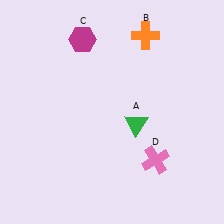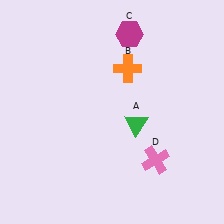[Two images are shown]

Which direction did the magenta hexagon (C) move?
The magenta hexagon (C) moved right.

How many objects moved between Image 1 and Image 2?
2 objects moved between the two images.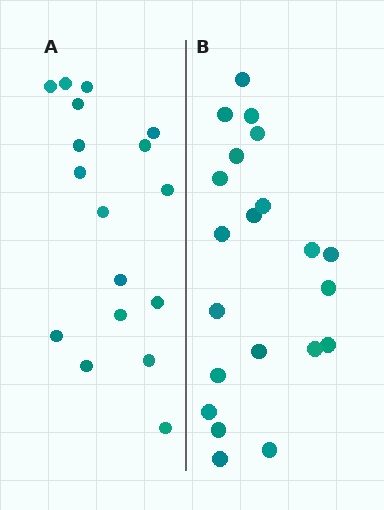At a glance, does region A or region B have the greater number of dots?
Region B (the right region) has more dots.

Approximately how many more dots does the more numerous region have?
Region B has about 4 more dots than region A.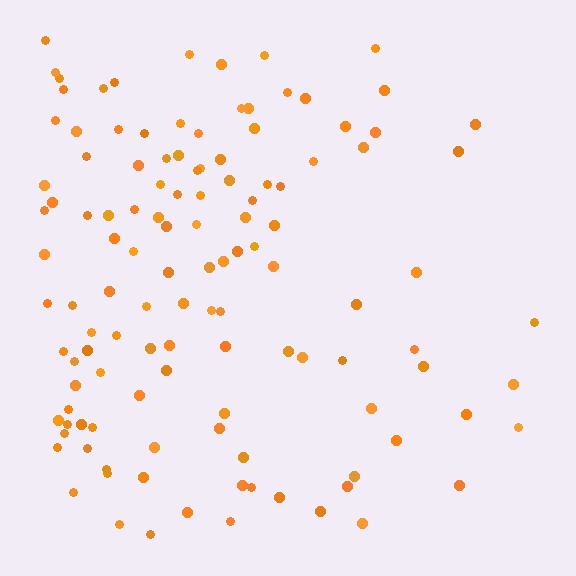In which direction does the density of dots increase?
From right to left, with the left side densest.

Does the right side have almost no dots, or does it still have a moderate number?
Still a moderate number, just noticeably fewer than the left.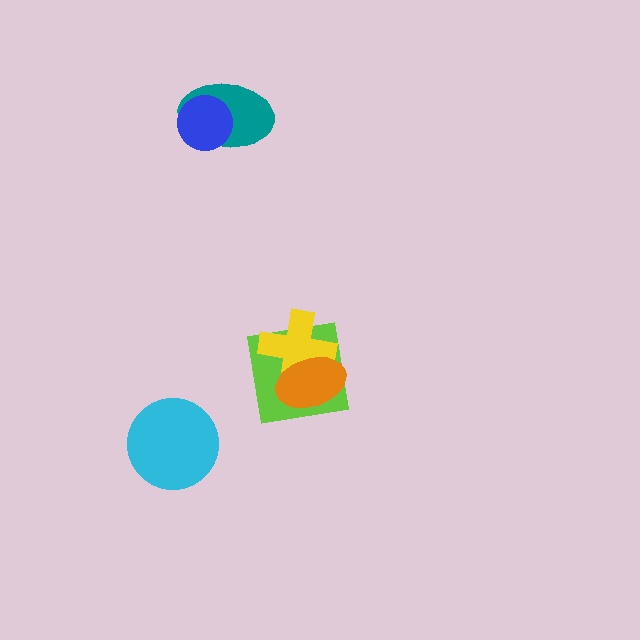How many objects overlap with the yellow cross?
2 objects overlap with the yellow cross.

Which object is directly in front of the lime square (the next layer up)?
The yellow cross is directly in front of the lime square.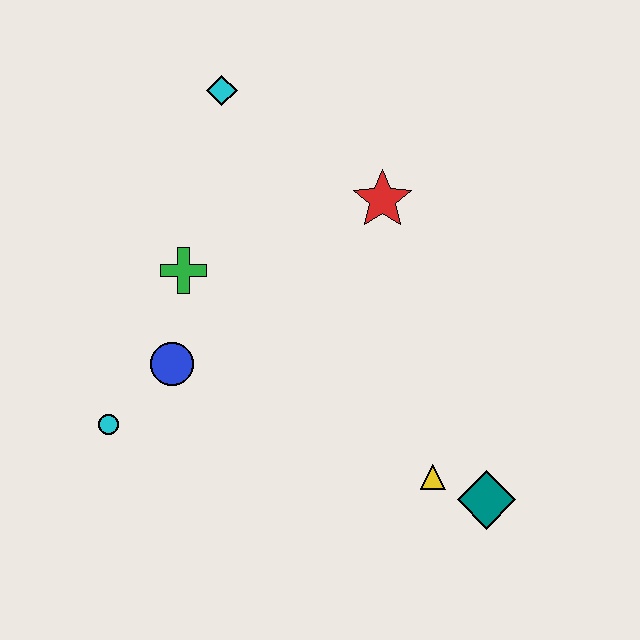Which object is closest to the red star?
The cyan diamond is closest to the red star.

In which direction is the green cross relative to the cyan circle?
The green cross is above the cyan circle.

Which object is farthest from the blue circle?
The teal diamond is farthest from the blue circle.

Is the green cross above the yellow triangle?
Yes